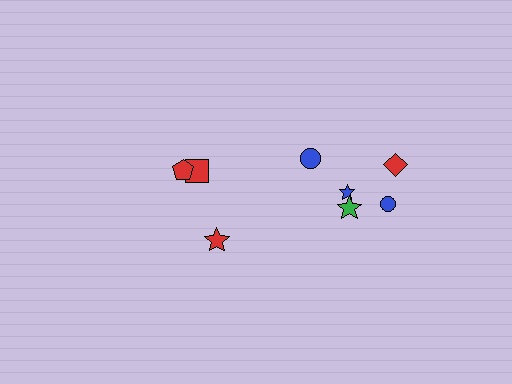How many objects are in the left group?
There are 3 objects.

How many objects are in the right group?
There are 5 objects.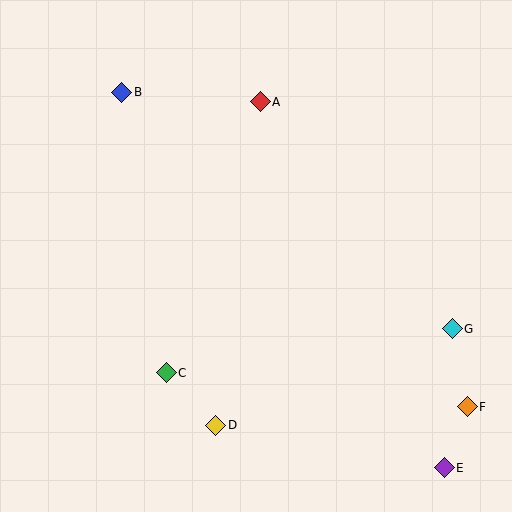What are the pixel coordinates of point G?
Point G is at (452, 329).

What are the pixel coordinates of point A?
Point A is at (260, 102).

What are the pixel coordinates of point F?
Point F is at (467, 407).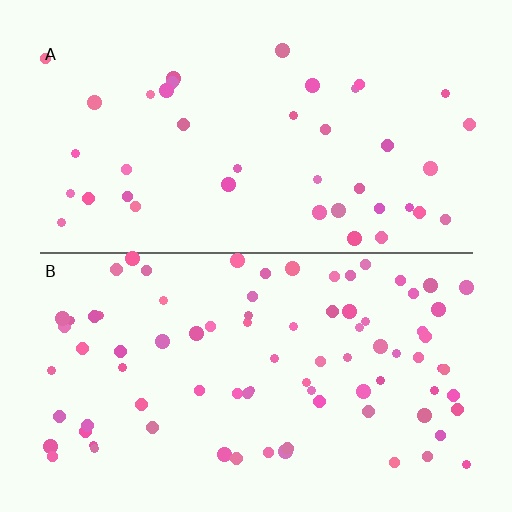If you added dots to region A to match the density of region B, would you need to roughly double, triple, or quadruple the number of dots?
Approximately double.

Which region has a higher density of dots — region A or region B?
B (the bottom).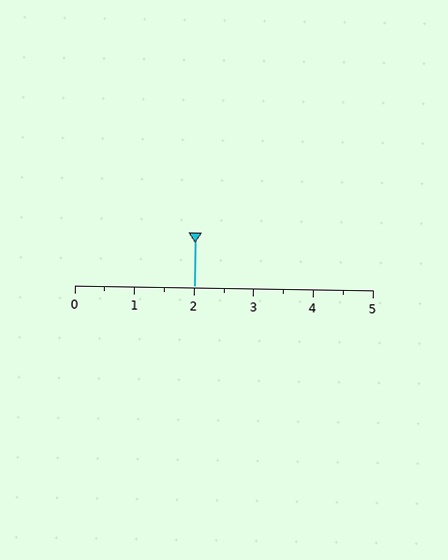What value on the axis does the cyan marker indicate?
The marker indicates approximately 2.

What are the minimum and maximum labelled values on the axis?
The axis runs from 0 to 5.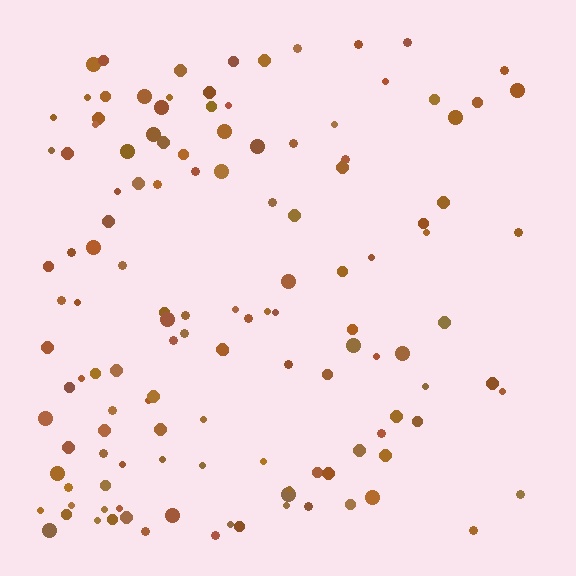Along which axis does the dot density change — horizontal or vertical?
Horizontal.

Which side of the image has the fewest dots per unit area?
The right.